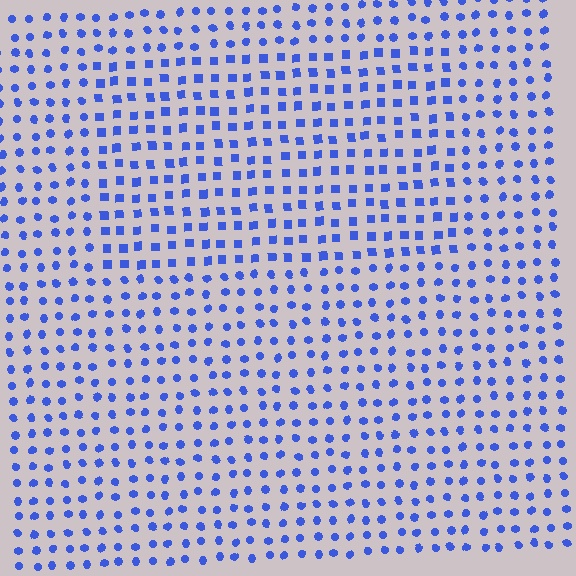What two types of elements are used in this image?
The image uses squares inside the rectangle region and circles outside it.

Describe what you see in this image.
The image is filled with small blue elements arranged in a uniform grid. A rectangle-shaped region contains squares, while the surrounding area contains circles. The boundary is defined purely by the change in element shape.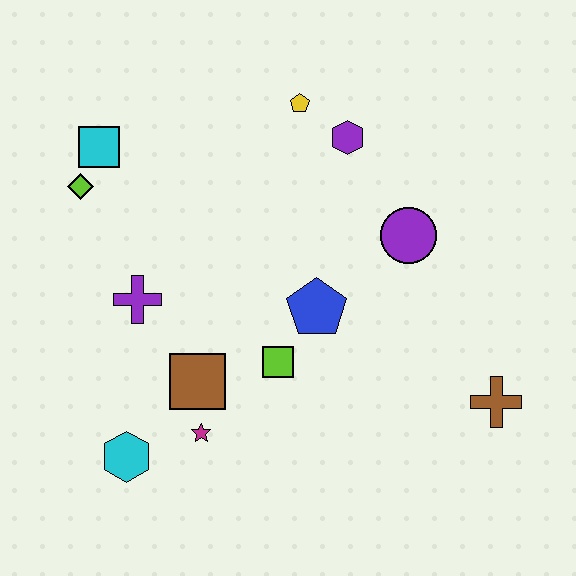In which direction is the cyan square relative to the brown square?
The cyan square is above the brown square.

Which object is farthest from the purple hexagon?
The cyan hexagon is farthest from the purple hexagon.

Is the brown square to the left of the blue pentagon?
Yes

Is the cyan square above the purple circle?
Yes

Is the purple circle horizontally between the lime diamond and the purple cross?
No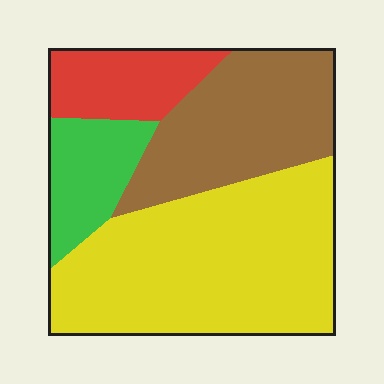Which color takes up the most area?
Yellow, at roughly 50%.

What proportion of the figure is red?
Red covers about 15% of the figure.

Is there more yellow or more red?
Yellow.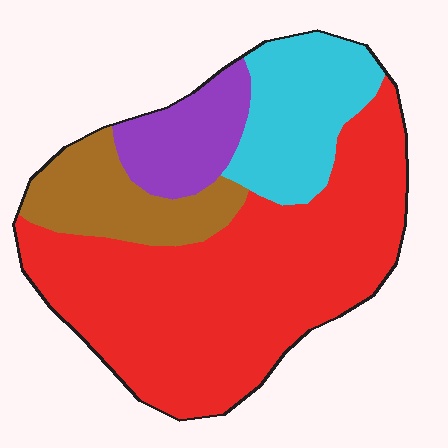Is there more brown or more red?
Red.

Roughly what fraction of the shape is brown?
Brown takes up about one eighth (1/8) of the shape.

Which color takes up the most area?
Red, at roughly 55%.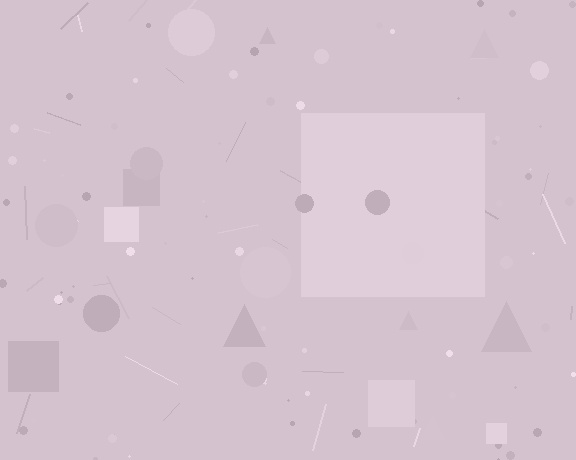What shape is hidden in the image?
A square is hidden in the image.